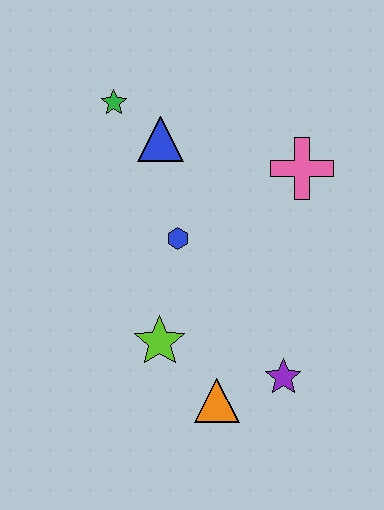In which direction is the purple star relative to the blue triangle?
The purple star is below the blue triangle.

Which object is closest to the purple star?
The orange triangle is closest to the purple star.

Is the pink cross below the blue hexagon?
No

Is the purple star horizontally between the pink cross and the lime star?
Yes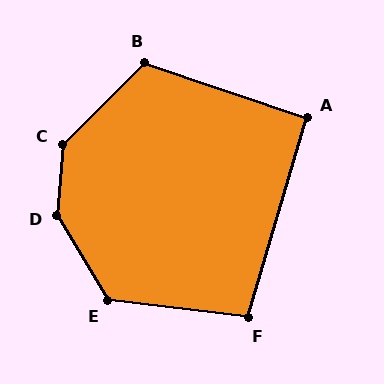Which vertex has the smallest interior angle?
A, at approximately 92 degrees.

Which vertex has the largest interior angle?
D, at approximately 144 degrees.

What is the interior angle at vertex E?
Approximately 128 degrees (obtuse).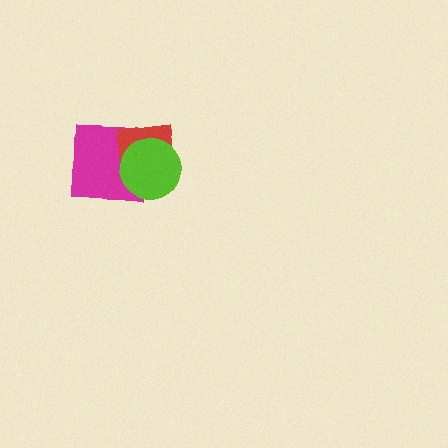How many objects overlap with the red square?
2 objects overlap with the red square.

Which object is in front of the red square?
The lime circle is in front of the red square.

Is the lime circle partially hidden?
No, no other shape covers it.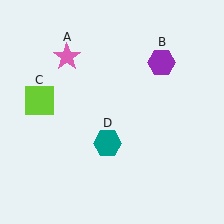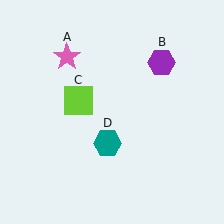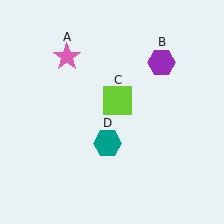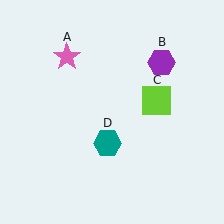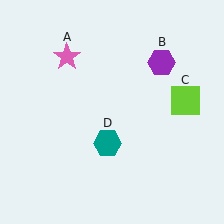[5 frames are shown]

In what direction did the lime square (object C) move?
The lime square (object C) moved right.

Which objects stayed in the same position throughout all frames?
Pink star (object A) and purple hexagon (object B) and teal hexagon (object D) remained stationary.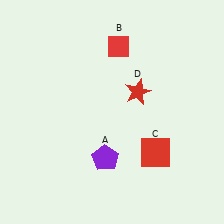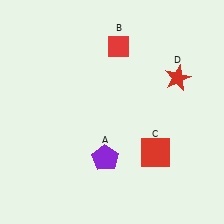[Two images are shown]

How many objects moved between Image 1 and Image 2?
1 object moved between the two images.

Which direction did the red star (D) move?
The red star (D) moved right.